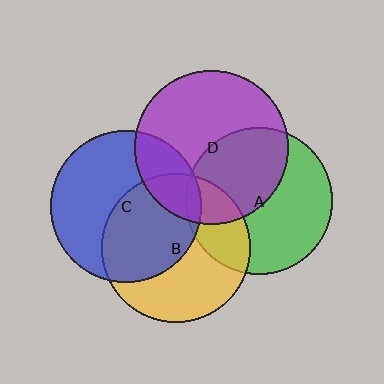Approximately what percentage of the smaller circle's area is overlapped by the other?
Approximately 50%.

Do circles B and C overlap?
Yes.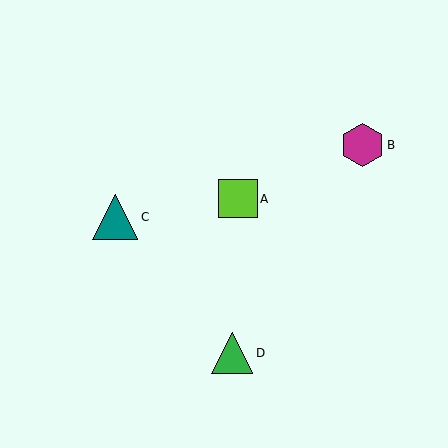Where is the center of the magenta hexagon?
The center of the magenta hexagon is at (363, 145).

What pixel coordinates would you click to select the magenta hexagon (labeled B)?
Click at (363, 145) to select the magenta hexagon B.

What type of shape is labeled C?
Shape C is a teal triangle.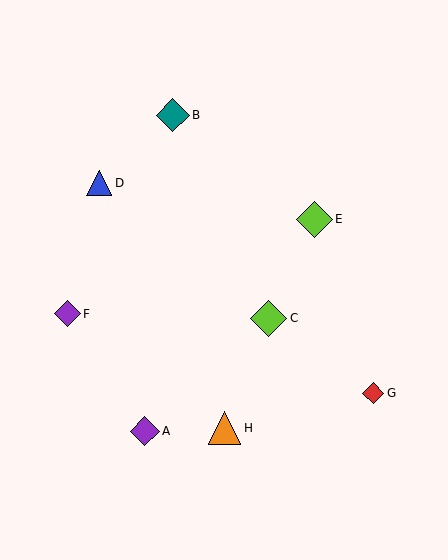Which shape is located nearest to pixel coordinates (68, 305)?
The purple diamond (labeled F) at (67, 314) is nearest to that location.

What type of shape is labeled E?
Shape E is a lime diamond.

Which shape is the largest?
The lime diamond (labeled C) is the largest.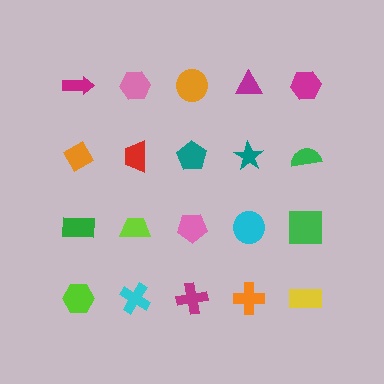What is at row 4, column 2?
A cyan cross.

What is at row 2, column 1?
An orange diamond.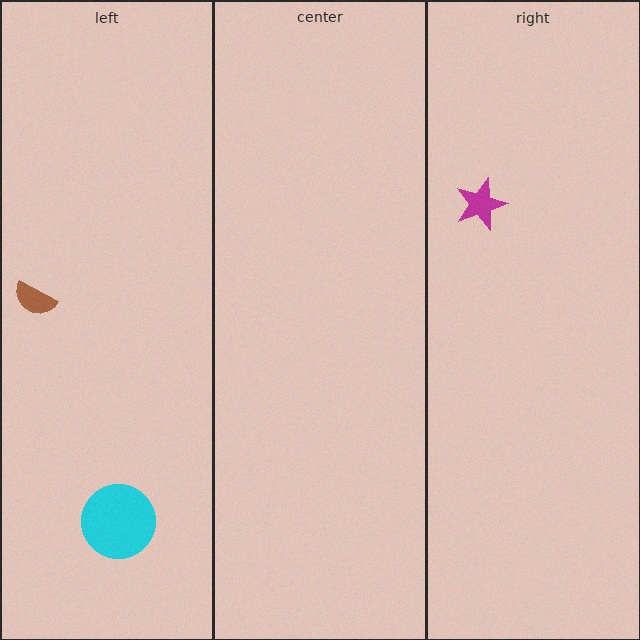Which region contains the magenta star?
The right region.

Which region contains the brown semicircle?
The left region.